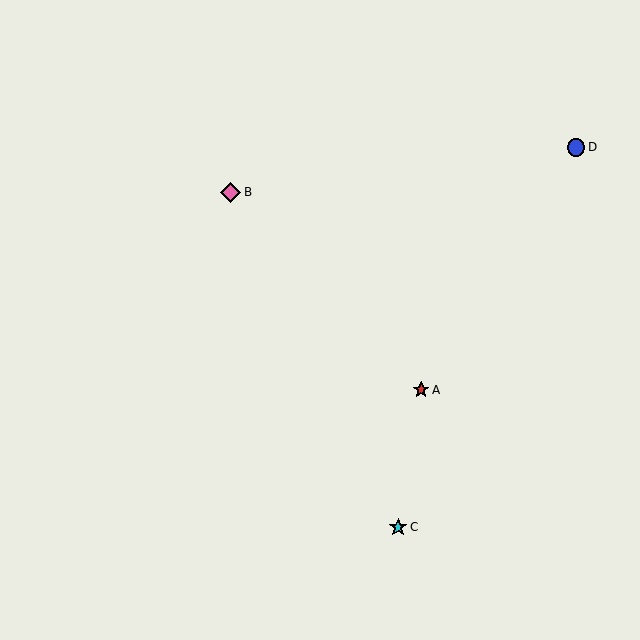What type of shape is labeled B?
Shape B is a pink diamond.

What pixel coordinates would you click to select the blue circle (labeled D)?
Click at (576, 147) to select the blue circle D.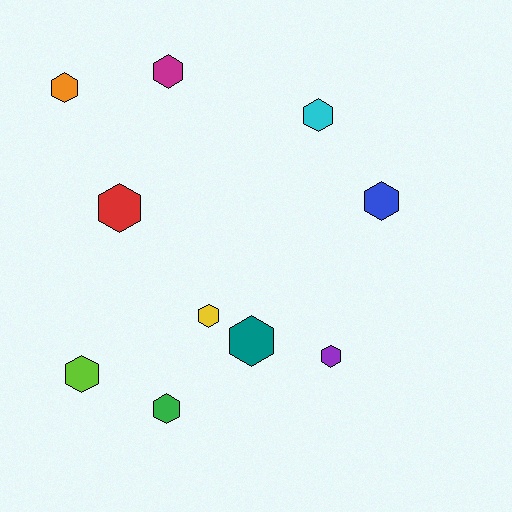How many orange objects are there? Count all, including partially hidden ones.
There is 1 orange object.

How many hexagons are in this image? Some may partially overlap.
There are 10 hexagons.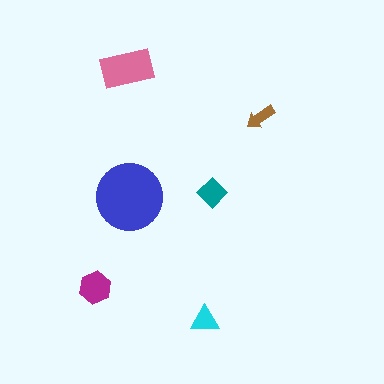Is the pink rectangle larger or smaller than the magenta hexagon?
Larger.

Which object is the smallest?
The brown arrow.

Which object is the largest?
The blue circle.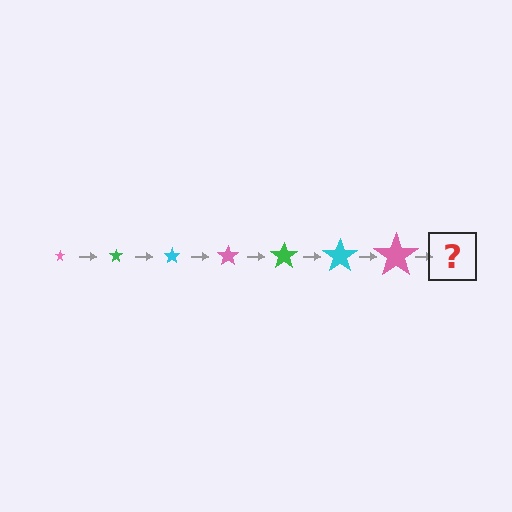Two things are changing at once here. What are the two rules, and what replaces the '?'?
The two rules are that the star grows larger each step and the color cycles through pink, green, and cyan. The '?' should be a green star, larger than the previous one.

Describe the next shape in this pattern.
It should be a green star, larger than the previous one.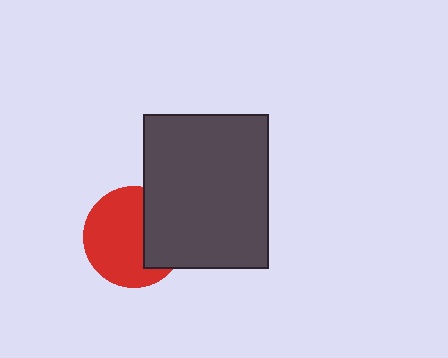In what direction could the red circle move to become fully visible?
The red circle could move left. That would shift it out from behind the dark gray rectangle entirely.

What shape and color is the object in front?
The object in front is a dark gray rectangle.